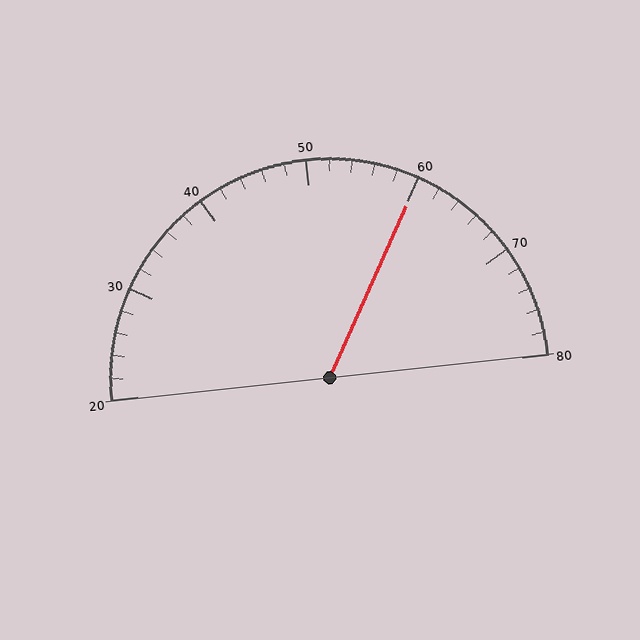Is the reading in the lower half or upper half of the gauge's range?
The reading is in the upper half of the range (20 to 80).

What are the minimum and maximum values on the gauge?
The gauge ranges from 20 to 80.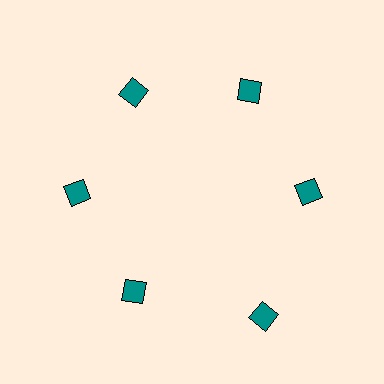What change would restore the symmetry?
The symmetry would be restored by moving it inward, back onto the ring so that all 6 diamonds sit at equal angles and equal distance from the center.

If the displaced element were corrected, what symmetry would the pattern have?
It would have 6-fold rotational symmetry — the pattern would map onto itself every 60 degrees.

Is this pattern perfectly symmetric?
No. The 6 teal diamonds are arranged in a ring, but one element near the 5 o'clock position is pushed outward from the center, breaking the 6-fold rotational symmetry.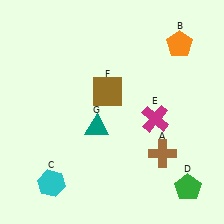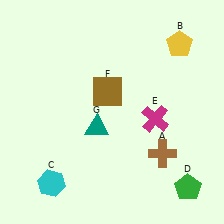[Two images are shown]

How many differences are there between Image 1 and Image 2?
There is 1 difference between the two images.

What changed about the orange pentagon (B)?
In Image 1, B is orange. In Image 2, it changed to yellow.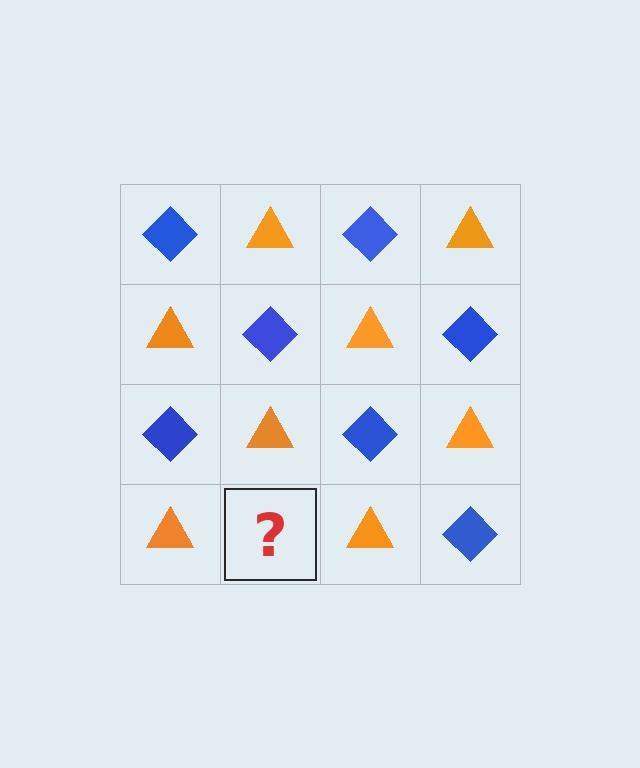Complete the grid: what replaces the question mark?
The question mark should be replaced with a blue diamond.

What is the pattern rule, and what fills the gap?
The rule is that it alternates blue diamond and orange triangle in a checkerboard pattern. The gap should be filled with a blue diamond.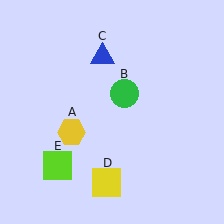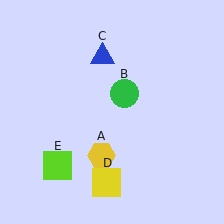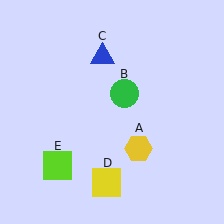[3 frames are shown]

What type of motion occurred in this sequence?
The yellow hexagon (object A) rotated counterclockwise around the center of the scene.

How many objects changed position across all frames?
1 object changed position: yellow hexagon (object A).